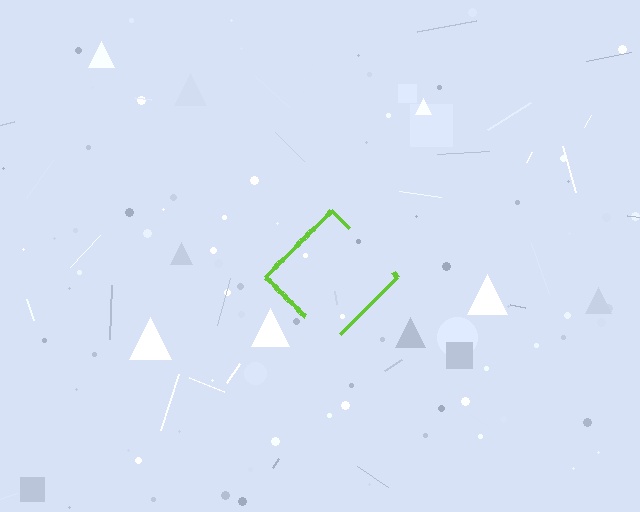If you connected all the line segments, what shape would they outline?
They would outline a diamond.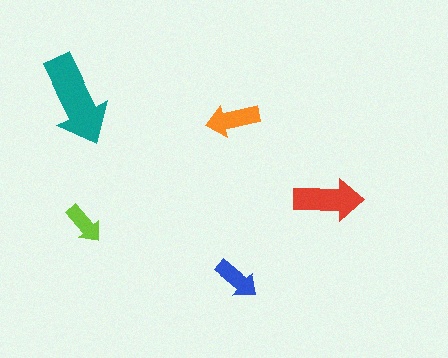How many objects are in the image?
There are 5 objects in the image.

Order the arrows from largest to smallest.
the teal one, the red one, the orange one, the blue one, the lime one.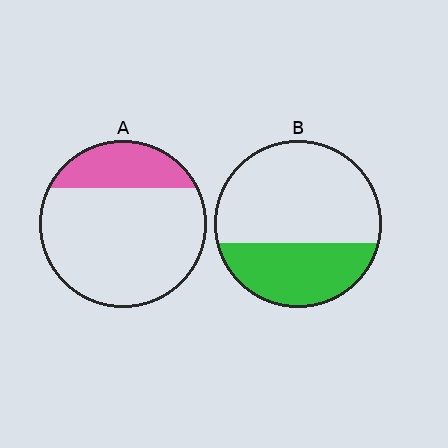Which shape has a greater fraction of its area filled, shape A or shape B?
Shape B.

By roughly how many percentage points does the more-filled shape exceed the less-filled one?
By roughly 10 percentage points (B over A).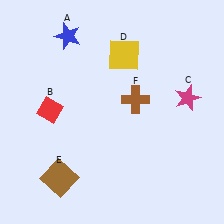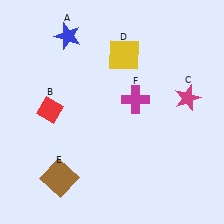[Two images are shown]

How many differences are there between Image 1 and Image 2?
There is 1 difference between the two images.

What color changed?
The cross (F) changed from brown in Image 1 to magenta in Image 2.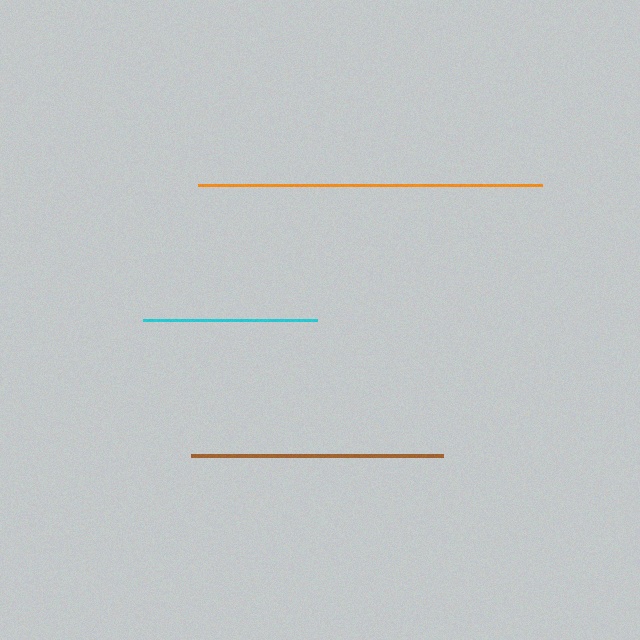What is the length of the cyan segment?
The cyan segment is approximately 173 pixels long.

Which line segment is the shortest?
The cyan line is the shortest at approximately 173 pixels.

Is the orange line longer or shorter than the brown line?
The orange line is longer than the brown line.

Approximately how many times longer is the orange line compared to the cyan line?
The orange line is approximately 2.0 times the length of the cyan line.